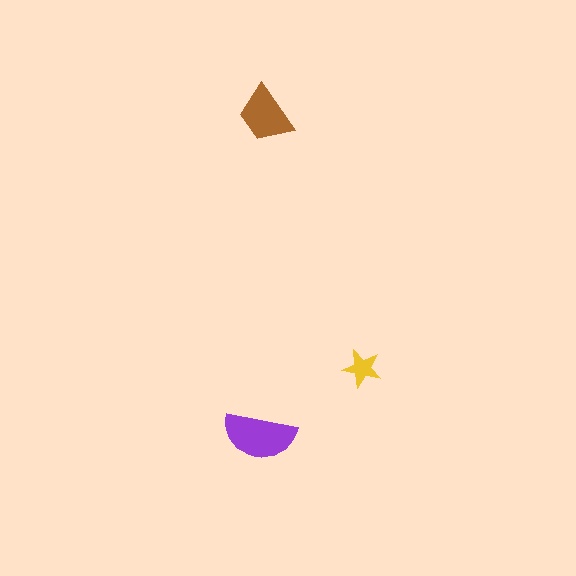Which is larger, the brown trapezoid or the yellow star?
The brown trapezoid.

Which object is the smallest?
The yellow star.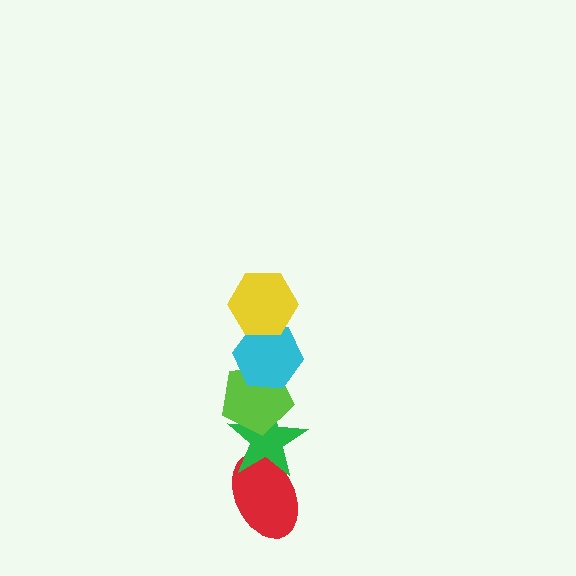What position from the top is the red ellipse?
The red ellipse is 5th from the top.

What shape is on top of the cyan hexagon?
The yellow hexagon is on top of the cyan hexagon.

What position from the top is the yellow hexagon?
The yellow hexagon is 1st from the top.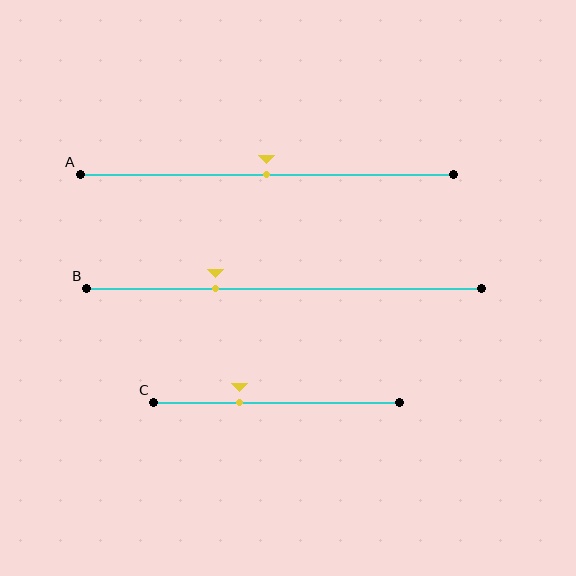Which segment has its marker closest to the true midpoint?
Segment A has its marker closest to the true midpoint.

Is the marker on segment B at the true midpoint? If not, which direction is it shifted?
No, the marker on segment B is shifted to the left by about 17% of the segment length.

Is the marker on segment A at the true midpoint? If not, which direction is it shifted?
Yes, the marker on segment A is at the true midpoint.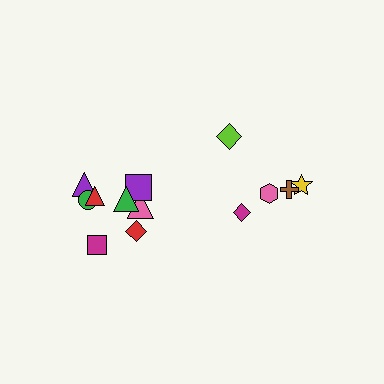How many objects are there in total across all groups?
There are 13 objects.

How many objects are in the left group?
There are 8 objects.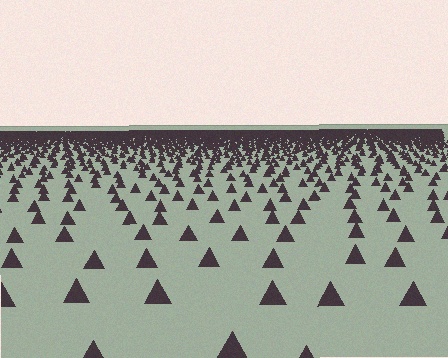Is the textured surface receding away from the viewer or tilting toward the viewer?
The surface is receding away from the viewer. Texture elements get smaller and denser toward the top.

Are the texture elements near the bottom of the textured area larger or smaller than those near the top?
Larger. Near the bottom, elements are closer to the viewer and appear at a bigger on-screen size.